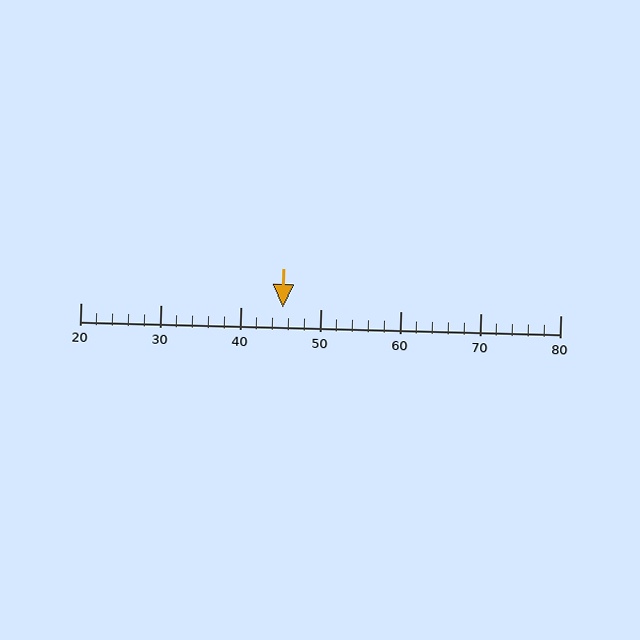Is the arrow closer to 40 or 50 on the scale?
The arrow is closer to 50.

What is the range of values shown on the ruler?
The ruler shows values from 20 to 80.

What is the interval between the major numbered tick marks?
The major tick marks are spaced 10 units apart.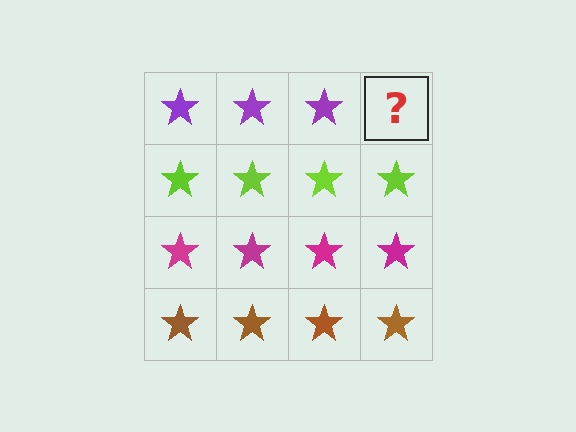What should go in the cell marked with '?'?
The missing cell should contain a purple star.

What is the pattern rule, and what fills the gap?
The rule is that each row has a consistent color. The gap should be filled with a purple star.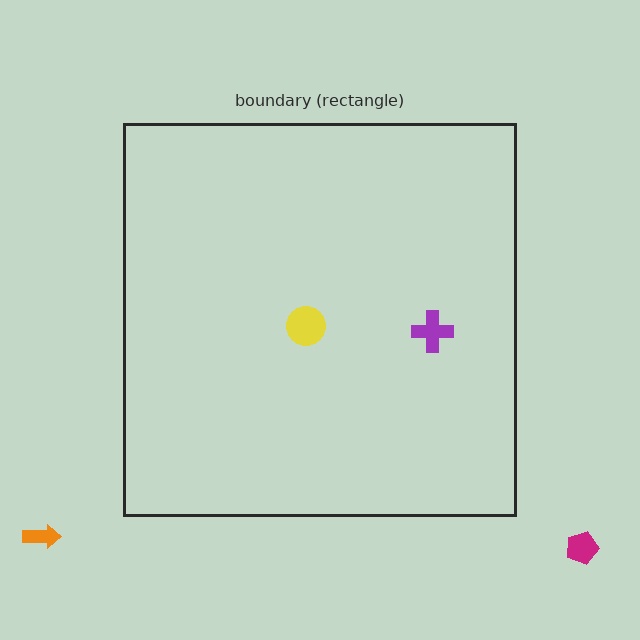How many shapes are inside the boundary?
2 inside, 2 outside.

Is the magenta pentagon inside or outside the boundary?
Outside.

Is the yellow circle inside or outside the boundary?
Inside.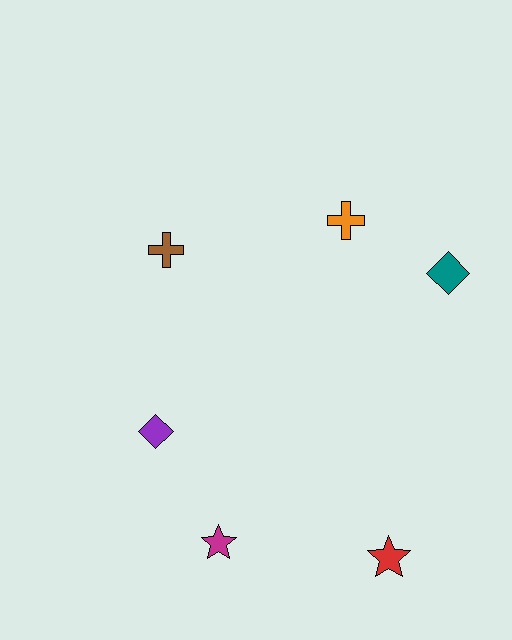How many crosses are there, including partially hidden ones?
There are 2 crosses.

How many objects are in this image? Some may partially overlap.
There are 6 objects.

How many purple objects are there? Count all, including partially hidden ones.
There is 1 purple object.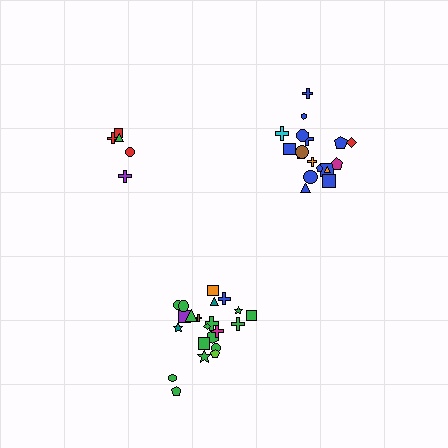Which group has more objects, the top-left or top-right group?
The top-right group.